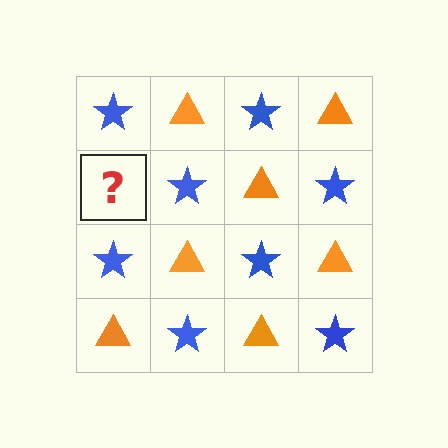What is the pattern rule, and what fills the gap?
The rule is that it alternates blue star and orange triangle in a checkerboard pattern. The gap should be filled with an orange triangle.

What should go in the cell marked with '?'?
The missing cell should contain an orange triangle.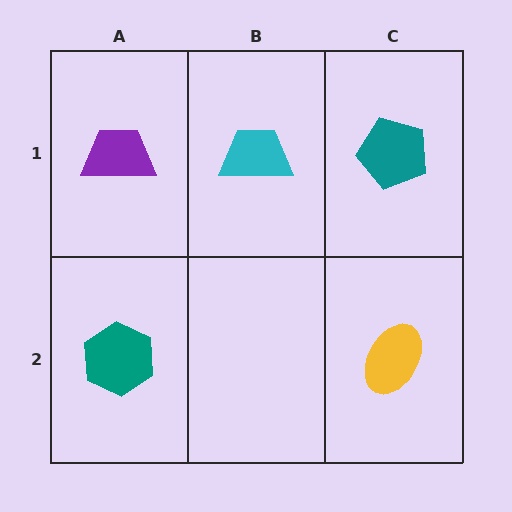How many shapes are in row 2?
2 shapes.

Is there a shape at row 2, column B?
No, that cell is empty.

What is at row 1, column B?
A cyan trapezoid.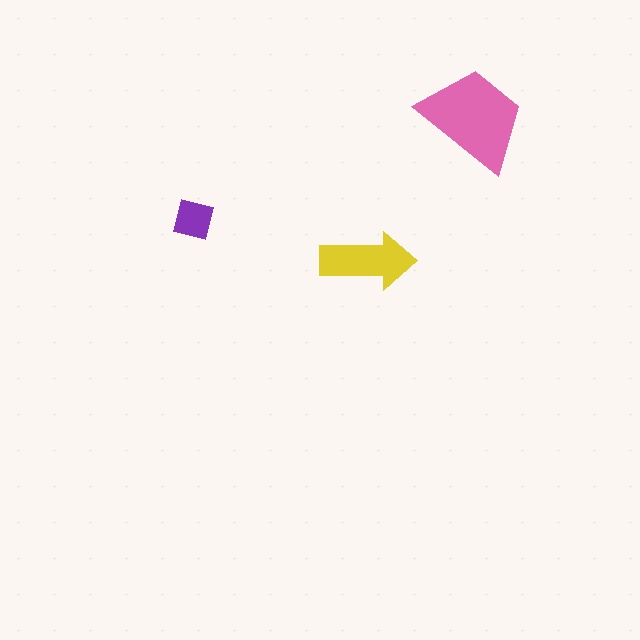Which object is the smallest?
The purple square.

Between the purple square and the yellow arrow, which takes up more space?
The yellow arrow.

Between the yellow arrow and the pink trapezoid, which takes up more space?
The pink trapezoid.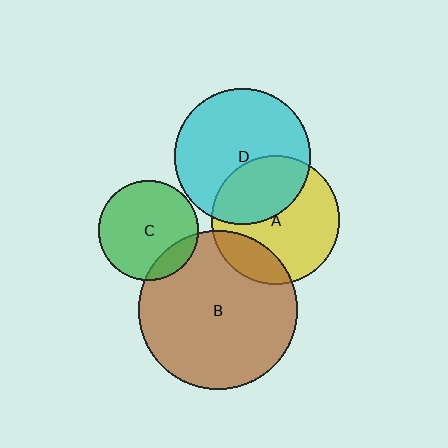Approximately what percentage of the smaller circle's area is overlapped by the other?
Approximately 20%.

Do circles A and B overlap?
Yes.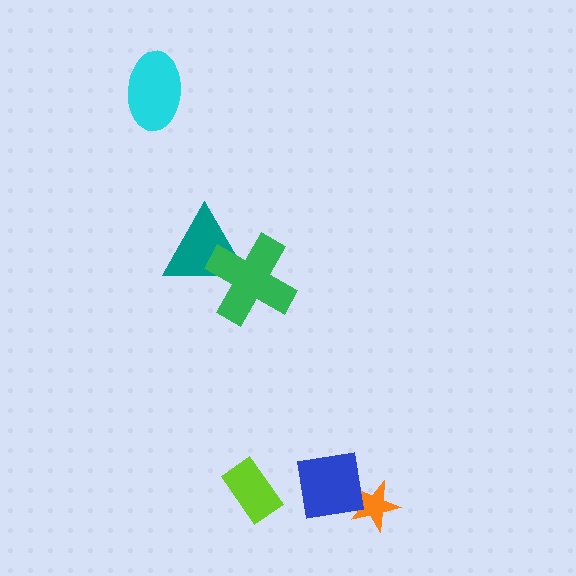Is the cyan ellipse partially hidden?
No, no other shape covers it.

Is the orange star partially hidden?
Yes, it is partially covered by another shape.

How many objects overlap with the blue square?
1 object overlaps with the blue square.